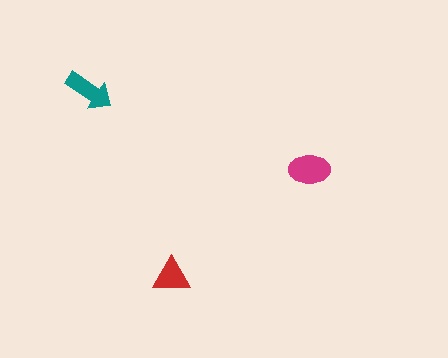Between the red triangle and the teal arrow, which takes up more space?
The teal arrow.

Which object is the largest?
The magenta ellipse.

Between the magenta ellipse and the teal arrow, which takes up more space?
The magenta ellipse.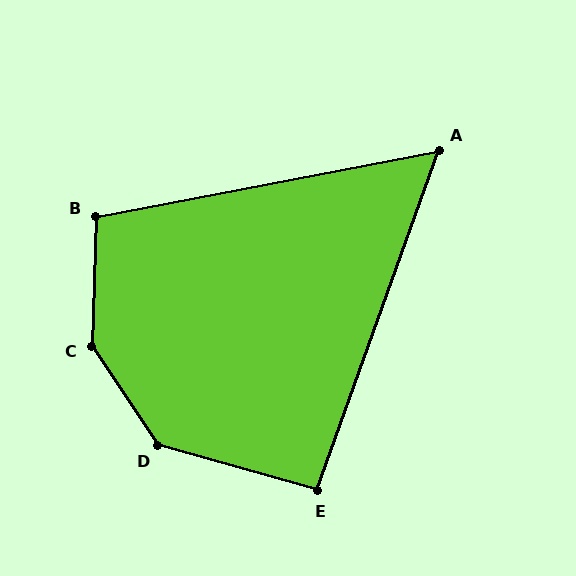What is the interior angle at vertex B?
Approximately 103 degrees (obtuse).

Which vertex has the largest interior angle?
C, at approximately 145 degrees.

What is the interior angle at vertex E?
Approximately 94 degrees (approximately right).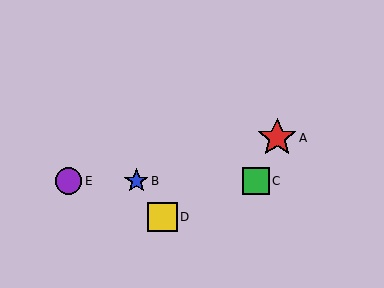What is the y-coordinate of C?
Object C is at y≈181.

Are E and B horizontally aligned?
Yes, both are at y≈181.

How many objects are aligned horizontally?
3 objects (B, C, E) are aligned horizontally.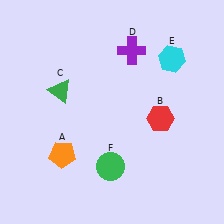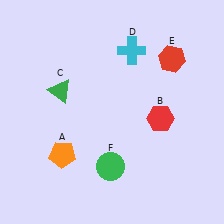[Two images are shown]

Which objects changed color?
D changed from purple to cyan. E changed from cyan to red.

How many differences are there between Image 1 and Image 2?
There are 2 differences between the two images.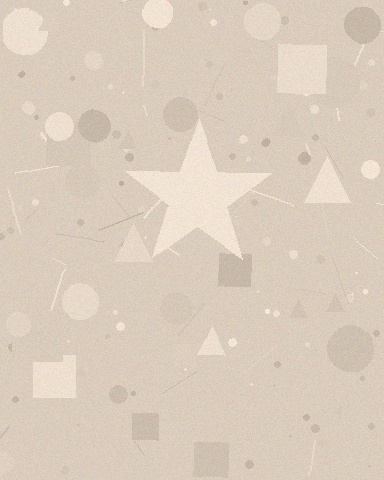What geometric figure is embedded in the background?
A star is embedded in the background.